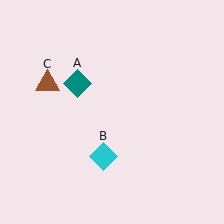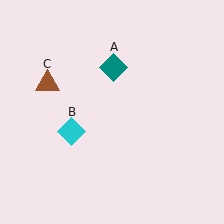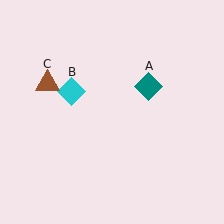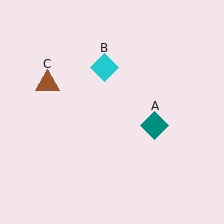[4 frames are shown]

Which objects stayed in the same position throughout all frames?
Brown triangle (object C) remained stationary.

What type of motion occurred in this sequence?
The teal diamond (object A), cyan diamond (object B) rotated clockwise around the center of the scene.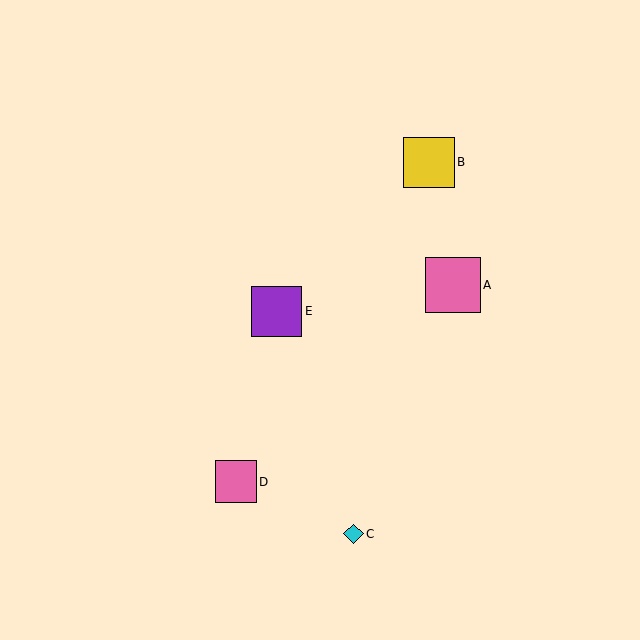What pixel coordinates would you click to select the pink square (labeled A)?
Click at (453, 285) to select the pink square A.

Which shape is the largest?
The pink square (labeled A) is the largest.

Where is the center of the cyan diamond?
The center of the cyan diamond is at (354, 534).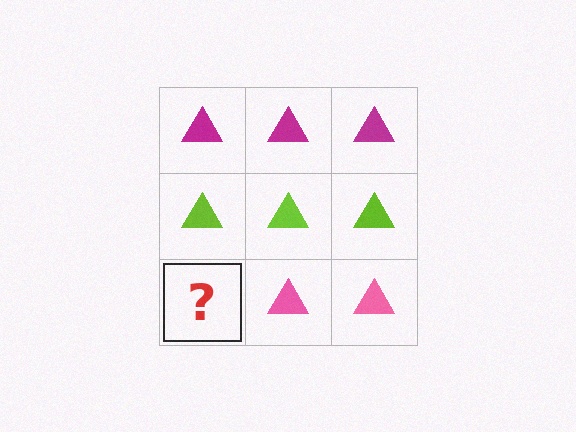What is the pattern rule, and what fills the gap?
The rule is that each row has a consistent color. The gap should be filled with a pink triangle.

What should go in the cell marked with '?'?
The missing cell should contain a pink triangle.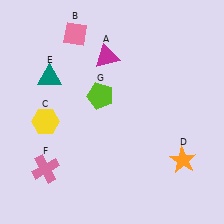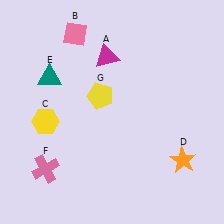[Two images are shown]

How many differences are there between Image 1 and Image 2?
There is 1 difference between the two images.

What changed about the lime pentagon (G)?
In Image 1, G is lime. In Image 2, it changed to yellow.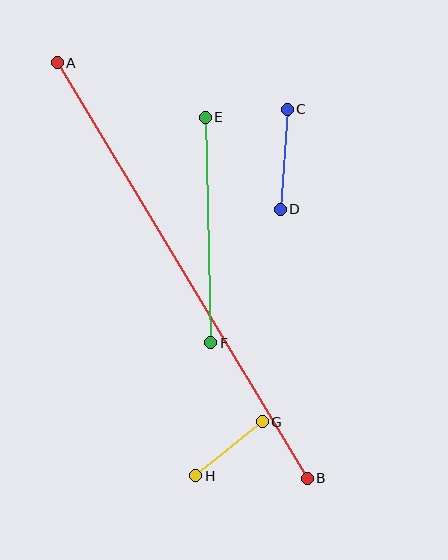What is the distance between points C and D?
The distance is approximately 100 pixels.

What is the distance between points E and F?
The distance is approximately 225 pixels.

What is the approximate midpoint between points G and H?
The midpoint is at approximately (229, 449) pixels.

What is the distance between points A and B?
The distance is approximately 485 pixels.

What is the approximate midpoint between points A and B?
The midpoint is at approximately (182, 270) pixels.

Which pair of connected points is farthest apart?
Points A and B are farthest apart.